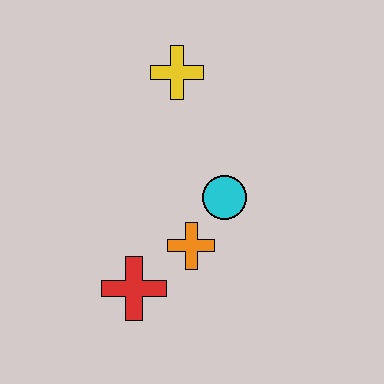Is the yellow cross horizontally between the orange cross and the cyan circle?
No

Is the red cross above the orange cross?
No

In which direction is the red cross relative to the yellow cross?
The red cross is below the yellow cross.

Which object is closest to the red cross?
The orange cross is closest to the red cross.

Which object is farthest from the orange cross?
The yellow cross is farthest from the orange cross.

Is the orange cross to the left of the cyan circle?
Yes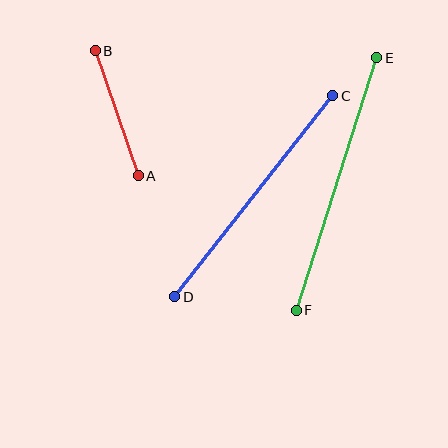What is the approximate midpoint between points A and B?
The midpoint is at approximately (117, 113) pixels.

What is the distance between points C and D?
The distance is approximately 256 pixels.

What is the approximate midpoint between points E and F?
The midpoint is at approximately (336, 184) pixels.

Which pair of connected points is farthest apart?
Points E and F are farthest apart.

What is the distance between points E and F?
The distance is approximately 265 pixels.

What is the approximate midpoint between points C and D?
The midpoint is at approximately (254, 196) pixels.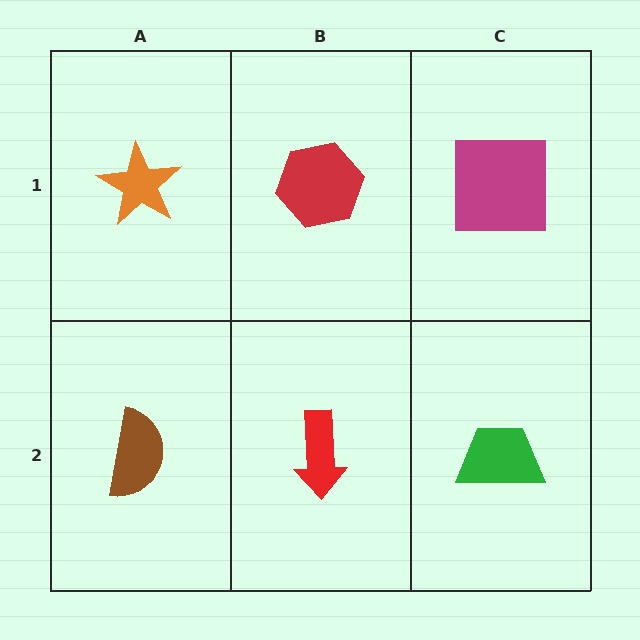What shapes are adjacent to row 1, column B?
A red arrow (row 2, column B), an orange star (row 1, column A), a magenta square (row 1, column C).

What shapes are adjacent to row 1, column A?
A brown semicircle (row 2, column A), a red hexagon (row 1, column B).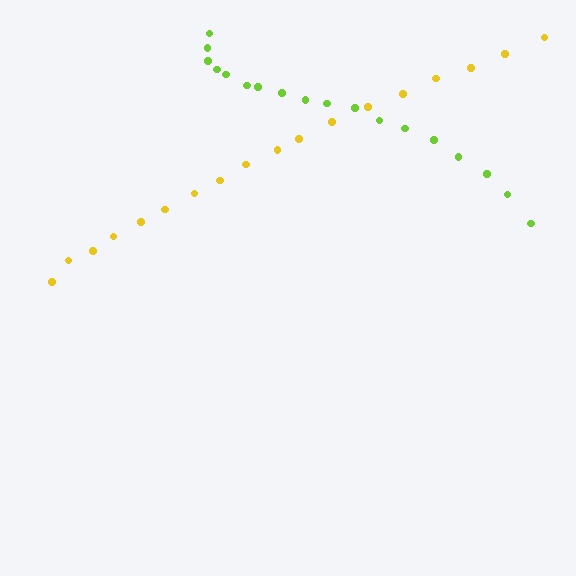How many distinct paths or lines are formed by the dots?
There are 2 distinct paths.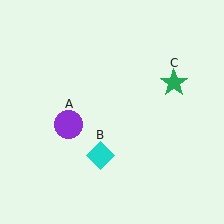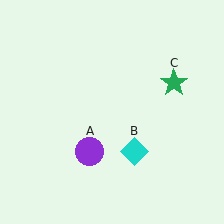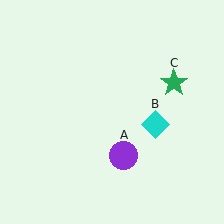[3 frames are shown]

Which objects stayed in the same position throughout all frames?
Green star (object C) remained stationary.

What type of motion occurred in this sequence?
The purple circle (object A), cyan diamond (object B) rotated counterclockwise around the center of the scene.